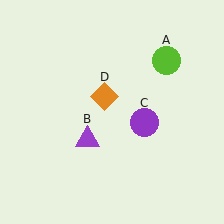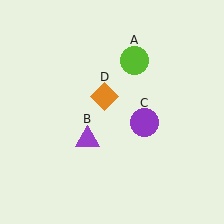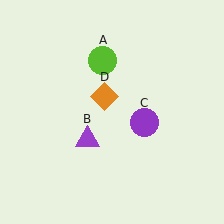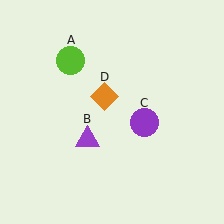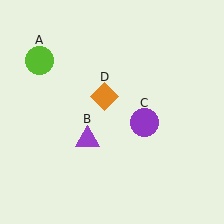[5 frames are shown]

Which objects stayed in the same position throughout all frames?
Purple triangle (object B) and purple circle (object C) and orange diamond (object D) remained stationary.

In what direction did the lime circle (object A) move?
The lime circle (object A) moved left.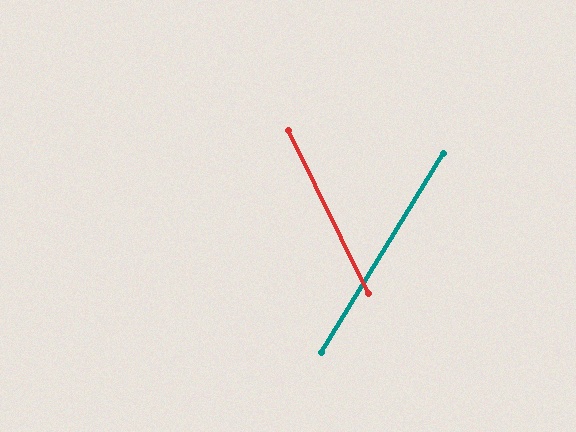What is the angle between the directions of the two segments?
Approximately 58 degrees.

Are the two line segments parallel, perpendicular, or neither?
Neither parallel nor perpendicular — they differ by about 58°.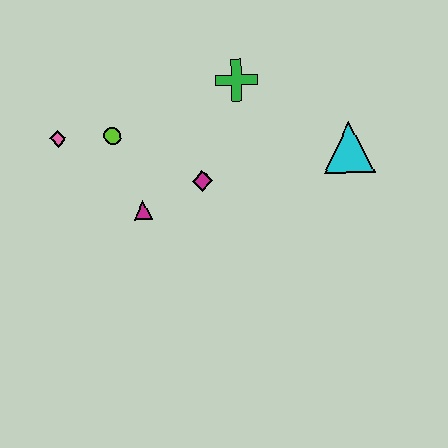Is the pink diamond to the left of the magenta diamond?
Yes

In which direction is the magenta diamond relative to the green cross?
The magenta diamond is below the green cross.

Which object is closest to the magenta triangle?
The magenta diamond is closest to the magenta triangle.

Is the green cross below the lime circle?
No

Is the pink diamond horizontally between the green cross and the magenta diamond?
No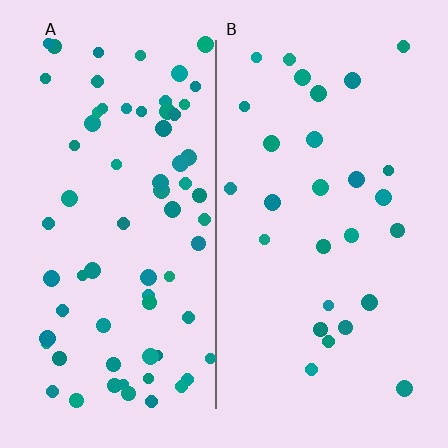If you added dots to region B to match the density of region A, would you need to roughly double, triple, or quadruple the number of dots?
Approximately double.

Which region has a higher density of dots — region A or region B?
A (the left).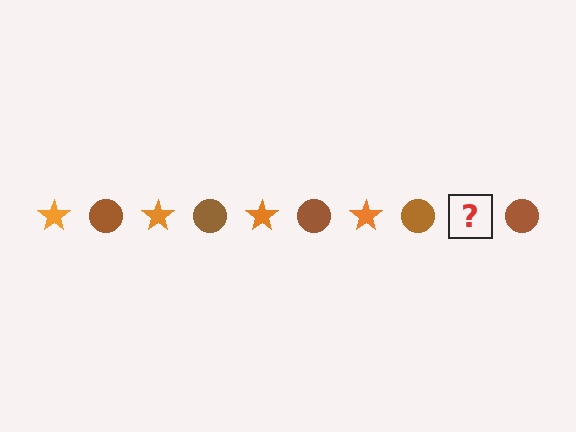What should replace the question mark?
The question mark should be replaced with an orange star.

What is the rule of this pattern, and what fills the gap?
The rule is that the pattern alternates between orange star and brown circle. The gap should be filled with an orange star.